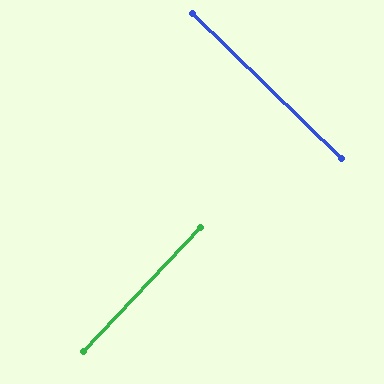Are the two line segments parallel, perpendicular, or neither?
Perpendicular — they meet at approximately 89°.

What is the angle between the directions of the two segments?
Approximately 89 degrees.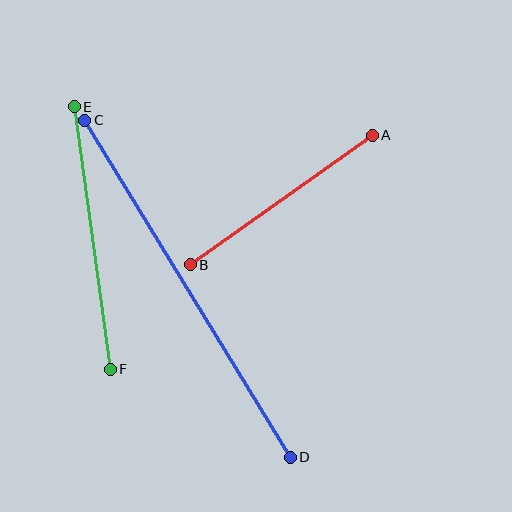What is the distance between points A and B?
The distance is approximately 223 pixels.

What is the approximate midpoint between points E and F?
The midpoint is at approximately (92, 238) pixels.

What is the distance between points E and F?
The distance is approximately 265 pixels.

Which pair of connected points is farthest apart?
Points C and D are farthest apart.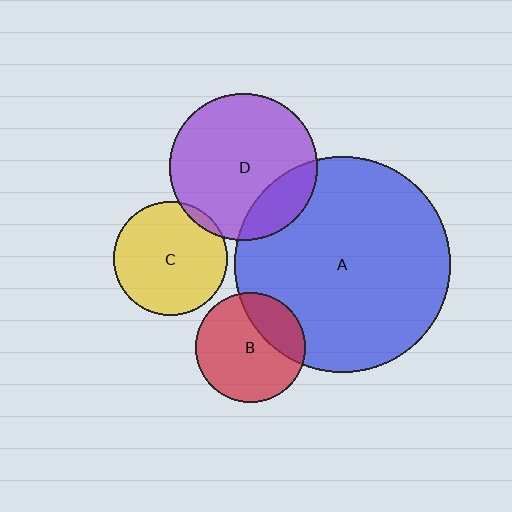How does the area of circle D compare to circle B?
Approximately 1.8 times.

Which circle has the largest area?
Circle A (blue).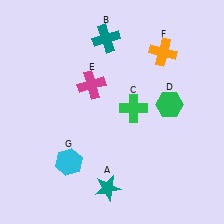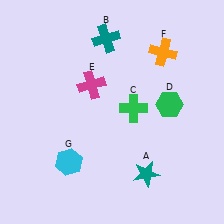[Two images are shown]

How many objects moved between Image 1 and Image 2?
1 object moved between the two images.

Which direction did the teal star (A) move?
The teal star (A) moved right.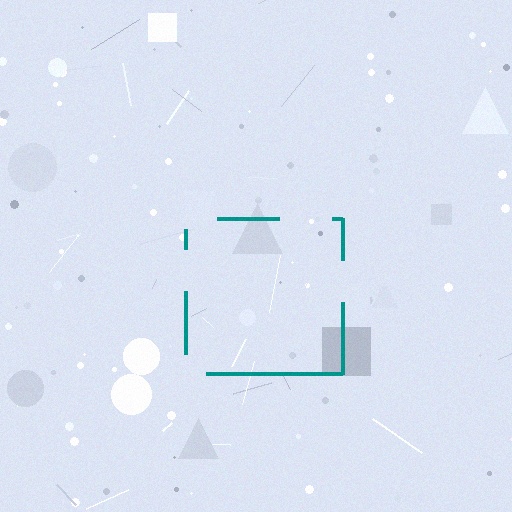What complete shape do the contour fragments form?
The contour fragments form a square.